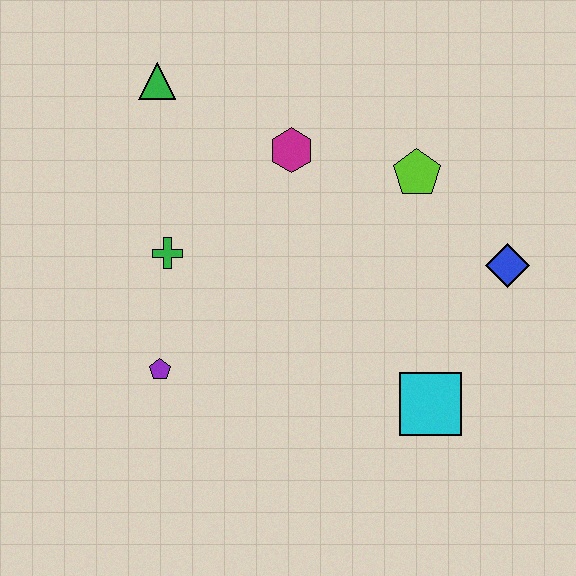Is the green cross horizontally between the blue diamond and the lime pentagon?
No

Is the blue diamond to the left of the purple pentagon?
No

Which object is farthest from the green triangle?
The cyan square is farthest from the green triangle.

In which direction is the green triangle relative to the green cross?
The green triangle is above the green cross.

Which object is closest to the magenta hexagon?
The lime pentagon is closest to the magenta hexagon.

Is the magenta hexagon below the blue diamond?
No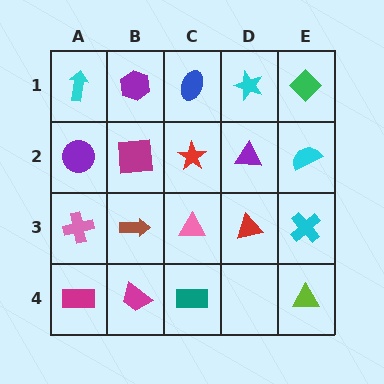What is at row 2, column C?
A red star.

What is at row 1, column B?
A purple hexagon.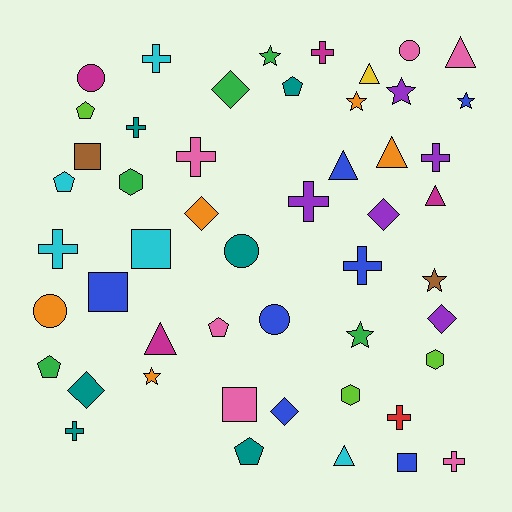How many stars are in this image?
There are 7 stars.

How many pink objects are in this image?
There are 6 pink objects.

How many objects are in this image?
There are 50 objects.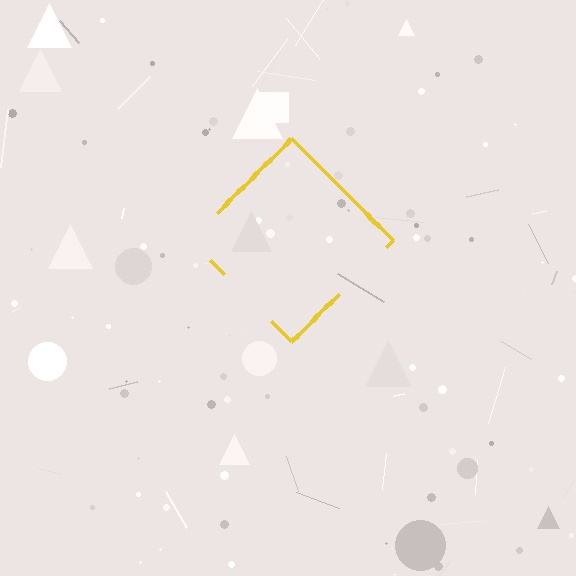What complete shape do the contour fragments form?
The contour fragments form a diamond.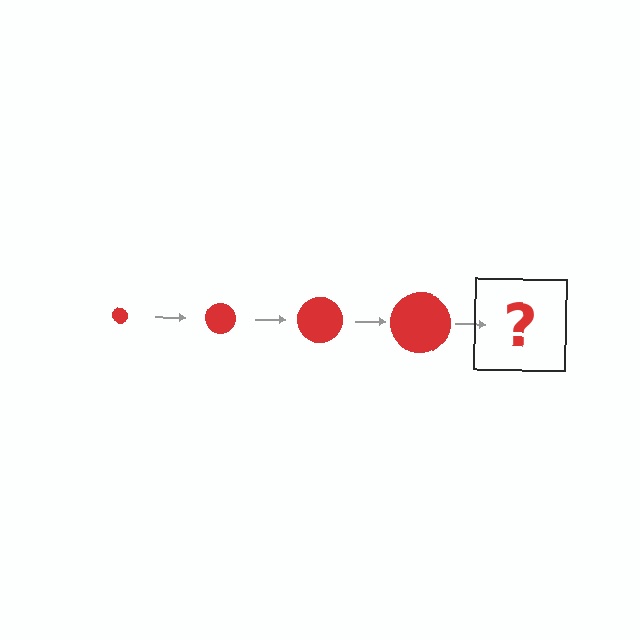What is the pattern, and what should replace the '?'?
The pattern is that the circle gets progressively larger each step. The '?' should be a red circle, larger than the previous one.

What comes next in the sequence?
The next element should be a red circle, larger than the previous one.